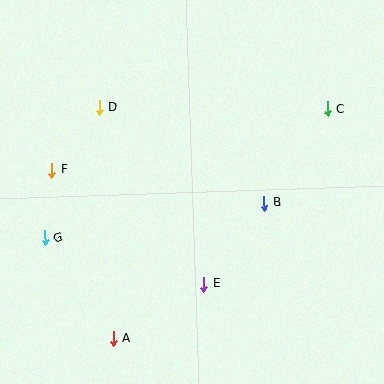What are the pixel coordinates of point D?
Point D is at (99, 107).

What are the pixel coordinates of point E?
Point E is at (204, 284).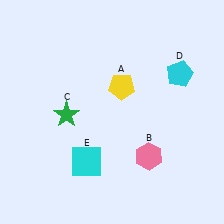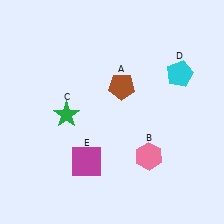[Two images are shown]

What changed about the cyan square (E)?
In Image 1, E is cyan. In Image 2, it changed to magenta.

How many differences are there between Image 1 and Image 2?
There are 2 differences between the two images.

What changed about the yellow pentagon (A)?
In Image 1, A is yellow. In Image 2, it changed to brown.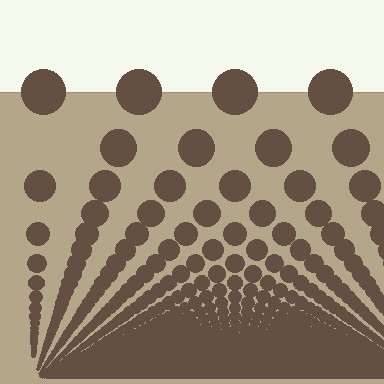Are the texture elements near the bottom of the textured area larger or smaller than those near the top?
Smaller. The gradient is inverted — elements near the bottom are smaller and denser.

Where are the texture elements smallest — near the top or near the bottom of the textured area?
Near the bottom.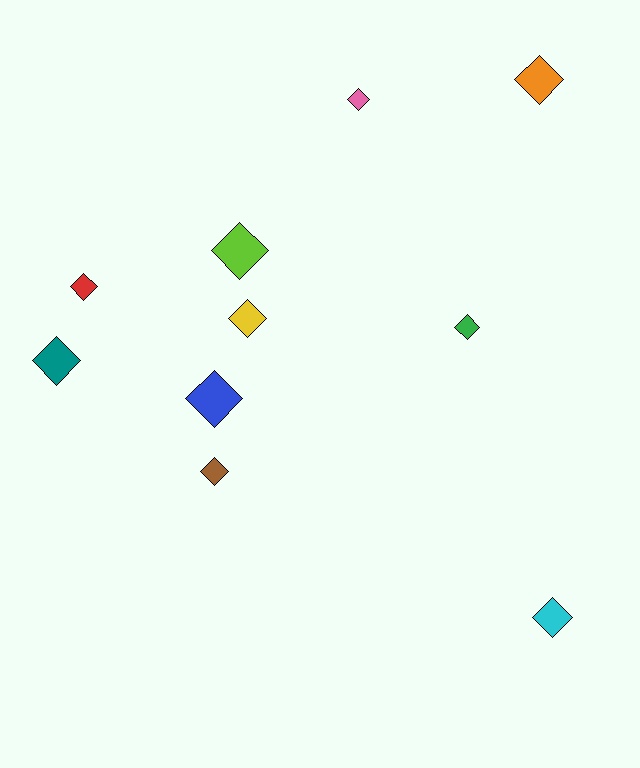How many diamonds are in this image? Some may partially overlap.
There are 10 diamonds.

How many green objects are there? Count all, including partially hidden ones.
There is 1 green object.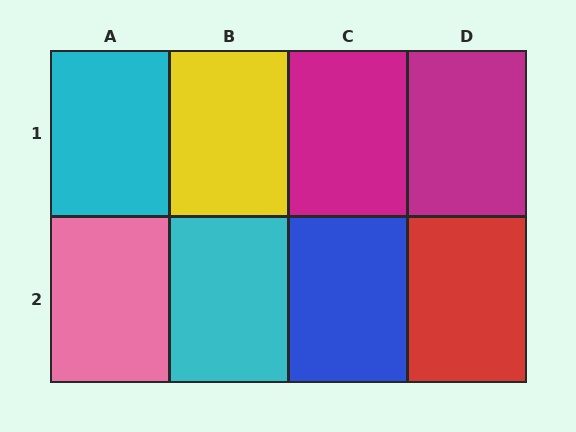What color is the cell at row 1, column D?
Magenta.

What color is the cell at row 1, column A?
Cyan.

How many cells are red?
1 cell is red.